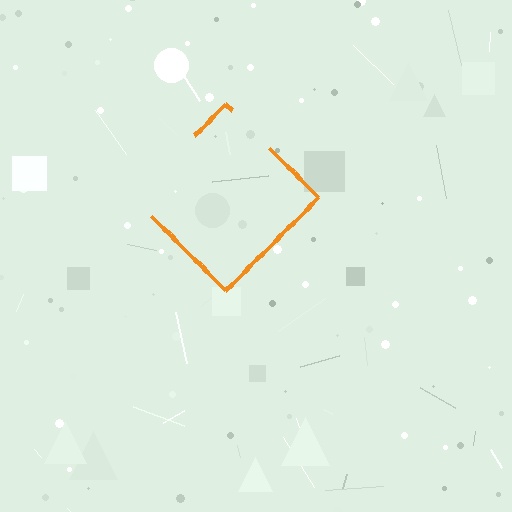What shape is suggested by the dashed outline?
The dashed outline suggests a diamond.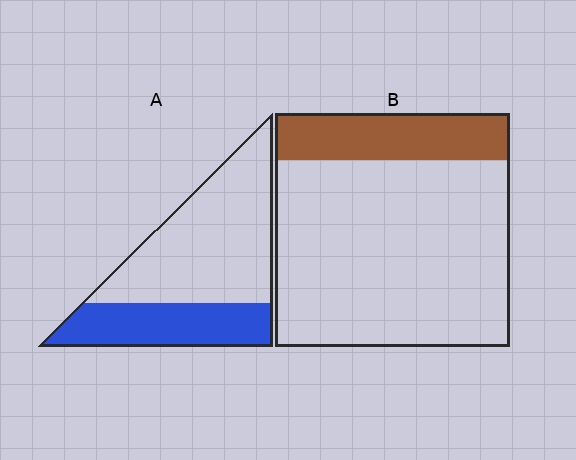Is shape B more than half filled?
No.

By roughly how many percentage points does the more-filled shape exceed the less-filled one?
By roughly 15 percentage points (A over B).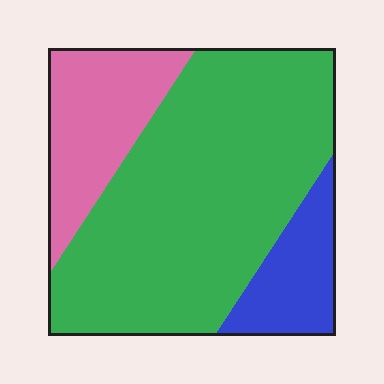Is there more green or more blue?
Green.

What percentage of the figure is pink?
Pink covers around 20% of the figure.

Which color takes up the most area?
Green, at roughly 65%.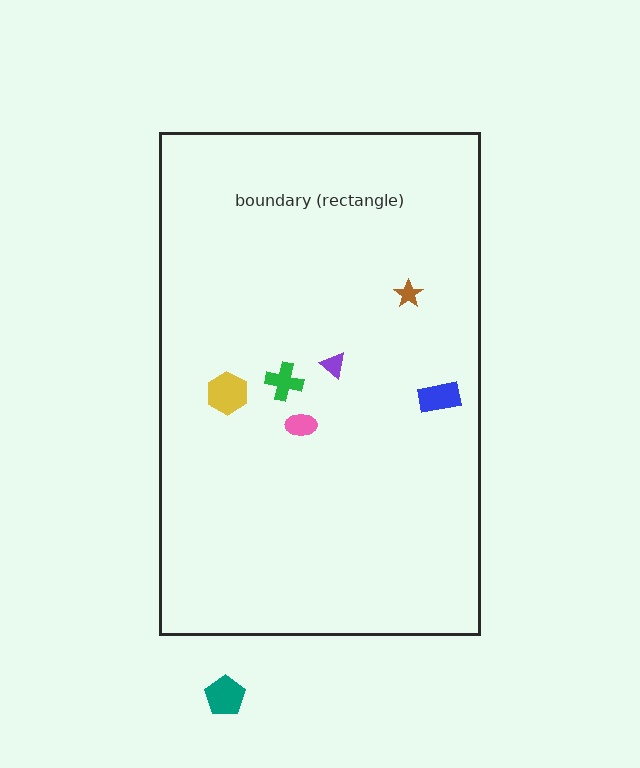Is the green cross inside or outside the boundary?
Inside.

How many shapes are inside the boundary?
6 inside, 1 outside.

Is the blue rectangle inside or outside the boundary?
Inside.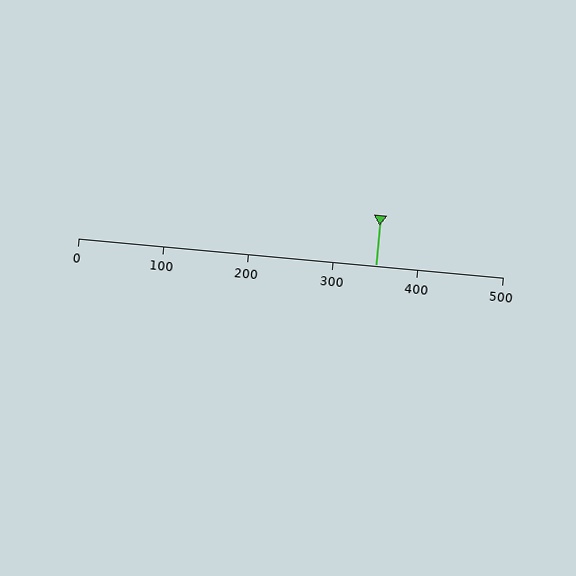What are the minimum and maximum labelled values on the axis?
The axis runs from 0 to 500.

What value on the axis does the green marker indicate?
The marker indicates approximately 350.